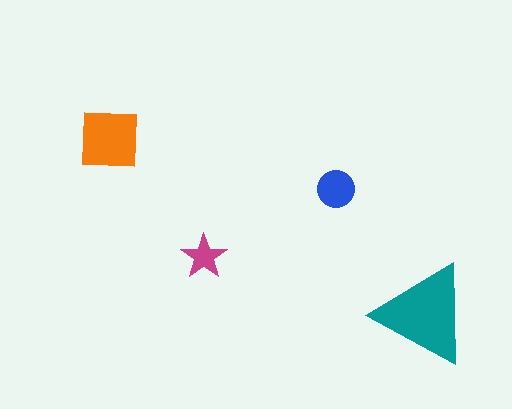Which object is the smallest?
The magenta star.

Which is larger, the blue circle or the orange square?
The orange square.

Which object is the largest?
The teal triangle.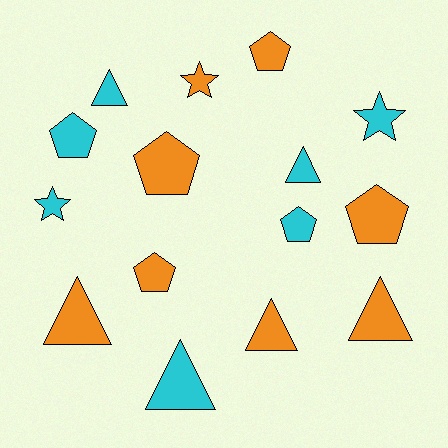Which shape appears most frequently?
Triangle, with 6 objects.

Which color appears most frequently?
Orange, with 8 objects.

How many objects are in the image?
There are 15 objects.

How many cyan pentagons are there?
There are 2 cyan pentagons.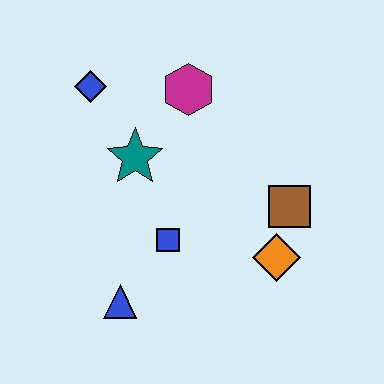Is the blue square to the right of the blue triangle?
Yes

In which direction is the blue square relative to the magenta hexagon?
The blue square is below the magenta hexagon.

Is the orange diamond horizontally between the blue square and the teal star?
No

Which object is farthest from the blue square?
The blue diamond is farthest from the blue square.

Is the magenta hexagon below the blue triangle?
No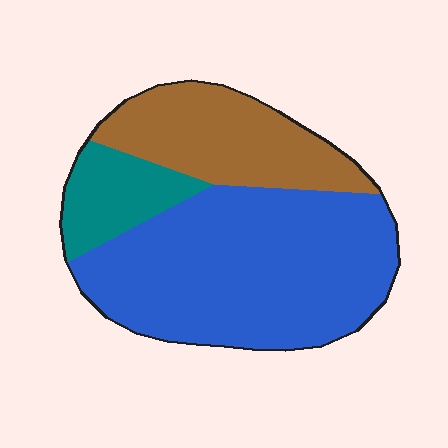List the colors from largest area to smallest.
From largest to smallest: blue, brown, teal.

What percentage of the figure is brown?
Brown covers roughly 25% of the figure.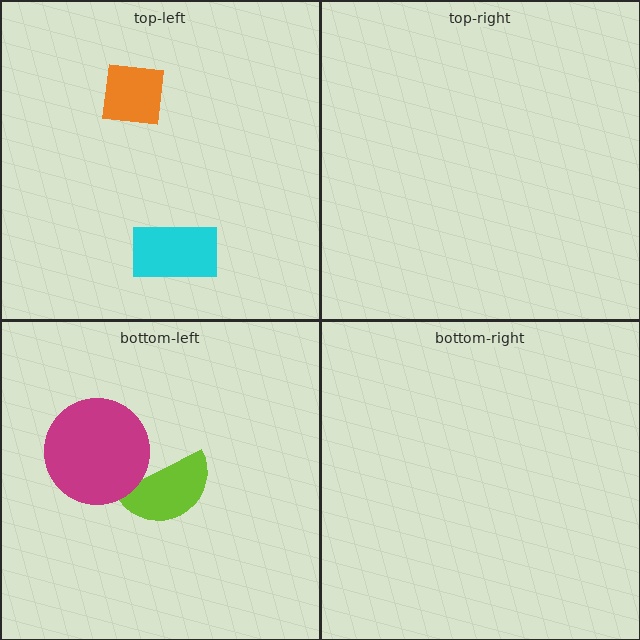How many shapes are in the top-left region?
2.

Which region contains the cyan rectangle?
The top-left region.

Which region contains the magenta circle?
The bottom-left region.